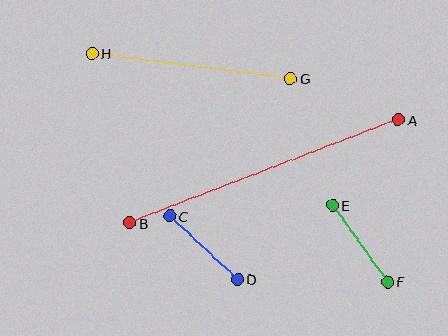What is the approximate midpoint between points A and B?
The midpoint is at approximately (264, 172) pixels.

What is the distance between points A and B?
The distance is approximately 288 pixels.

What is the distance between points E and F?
The distance is approximately 94 pixels.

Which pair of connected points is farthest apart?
Points A and B are farthest apart.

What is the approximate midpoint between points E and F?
The midpoint is at approximately (360, 243) pixels.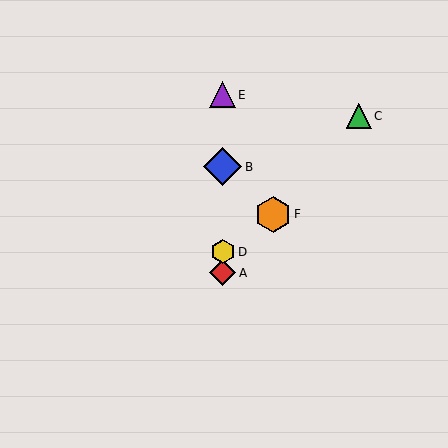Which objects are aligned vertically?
Objects A, B, D, E are aligned vertically.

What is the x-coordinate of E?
Object E is at x≈223.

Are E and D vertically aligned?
Yes, both are at x≈223.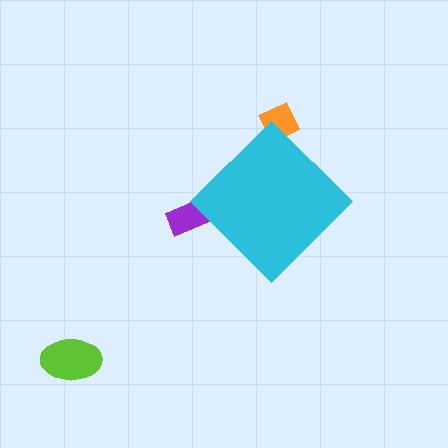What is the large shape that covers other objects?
A cyan diamond.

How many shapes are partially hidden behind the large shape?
2 shapes are partially hidden.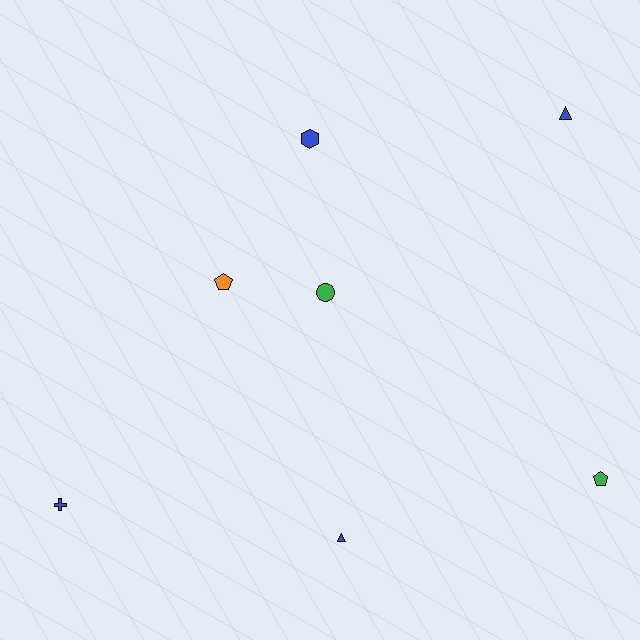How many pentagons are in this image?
There are 2 pentagons.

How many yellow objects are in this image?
There are no yellow objects.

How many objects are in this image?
There are 7 objects.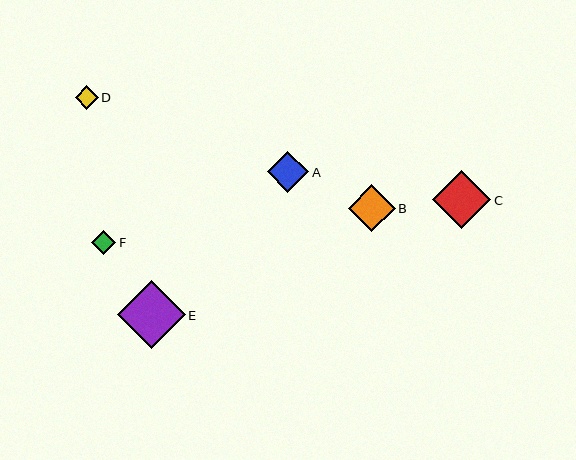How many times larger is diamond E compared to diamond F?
Diamond E is approximately 2.8 times the size of diamond F.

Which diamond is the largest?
Diamond E is the largest with a size of approximately 68 pixels.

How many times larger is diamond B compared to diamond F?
Diamond B is approximately 1.9 times the size of diamond F.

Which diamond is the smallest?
Diamond D is the smallest with a size of approximately 23 pixels.